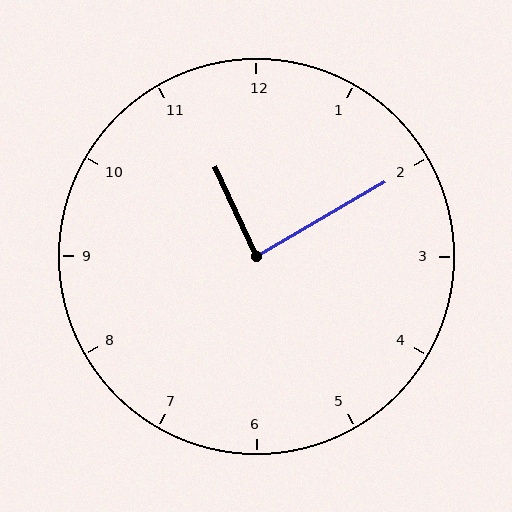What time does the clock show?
11:10.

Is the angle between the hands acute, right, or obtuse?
It is right.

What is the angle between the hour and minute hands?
Approximately 85 degrees.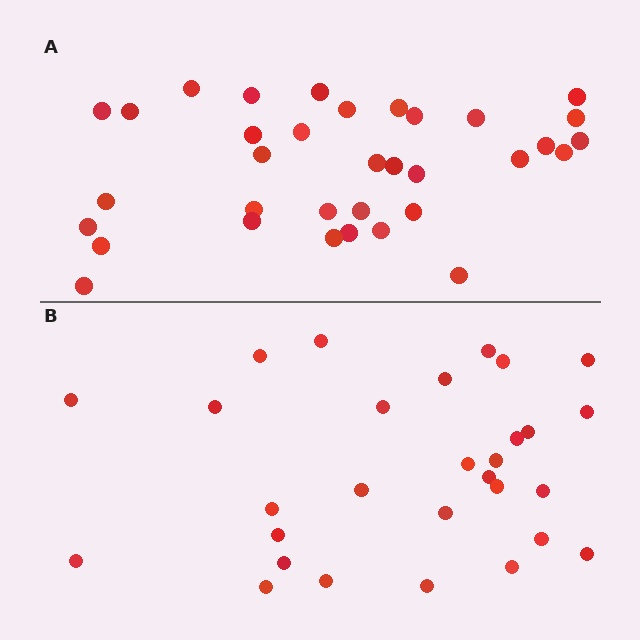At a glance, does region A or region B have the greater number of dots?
Region A (the top region) has more dots.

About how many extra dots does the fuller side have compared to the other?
Region A has about 5 more dots than region B.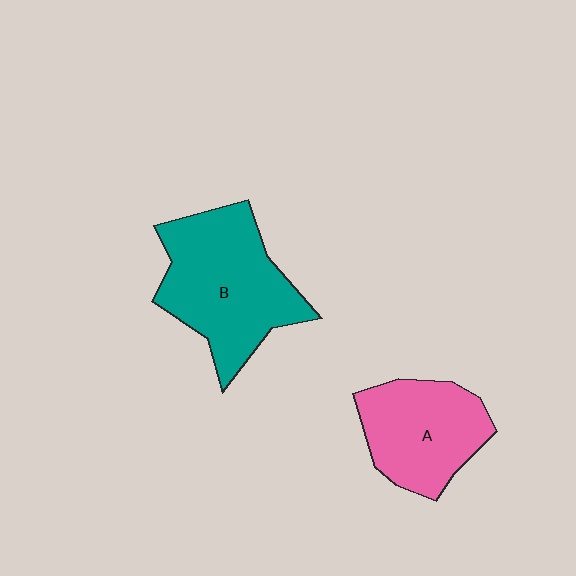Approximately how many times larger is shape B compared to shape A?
Approximately 1.4 times.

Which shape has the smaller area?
Shape A (pink).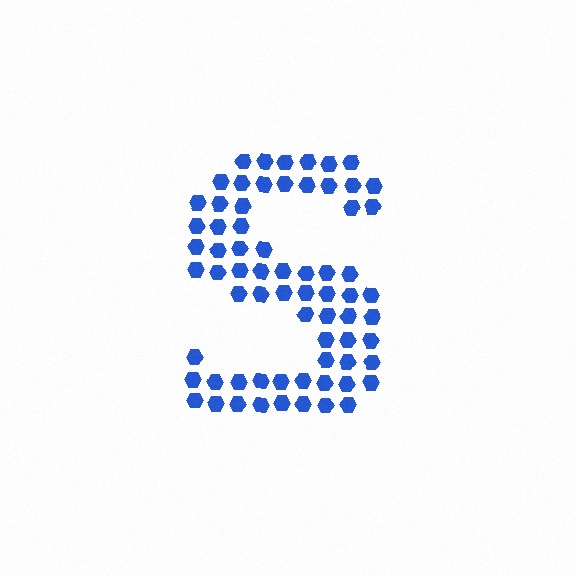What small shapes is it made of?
It is made of small hexagons.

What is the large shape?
The large shape is the letter S.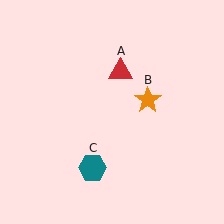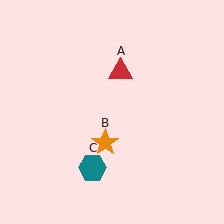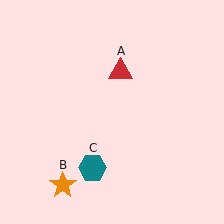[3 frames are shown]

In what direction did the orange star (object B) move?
The orange star (object B) moved down and to the left.